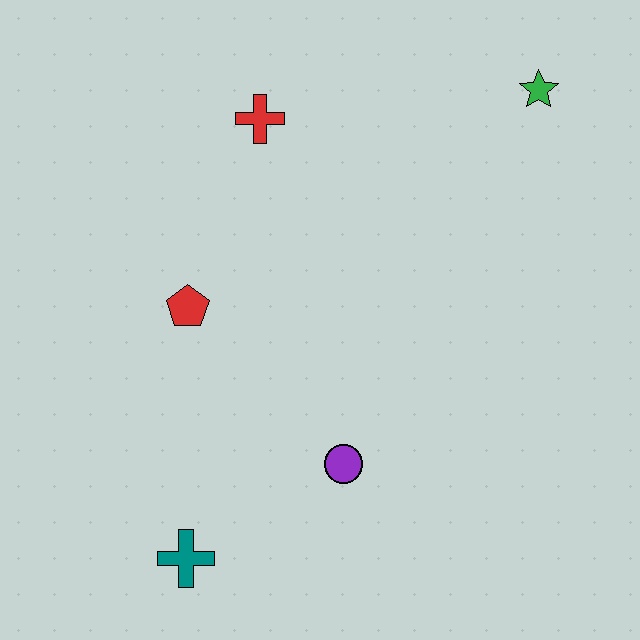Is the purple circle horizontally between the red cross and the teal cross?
No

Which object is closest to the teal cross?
The purple circle is closest to the teal cross.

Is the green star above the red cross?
Yes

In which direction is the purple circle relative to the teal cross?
The purple circle is to the right of the teal cross.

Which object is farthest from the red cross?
The teal cross is farthest from the red cross.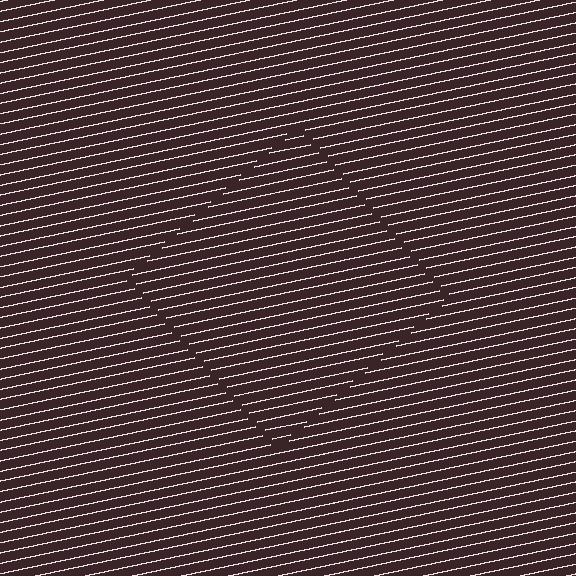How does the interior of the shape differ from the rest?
The interior of the shape contains the same grating, shifted by half a period — the contour is defined by the phase discontinuity where line-ends from the inner and outer gratings abut.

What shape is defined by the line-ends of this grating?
An illusory square. The interior of the shape contains the same grating, shifted by half a period — the contour is defined by the phase discontinuity where line-ends from the inner and outer gratings abut.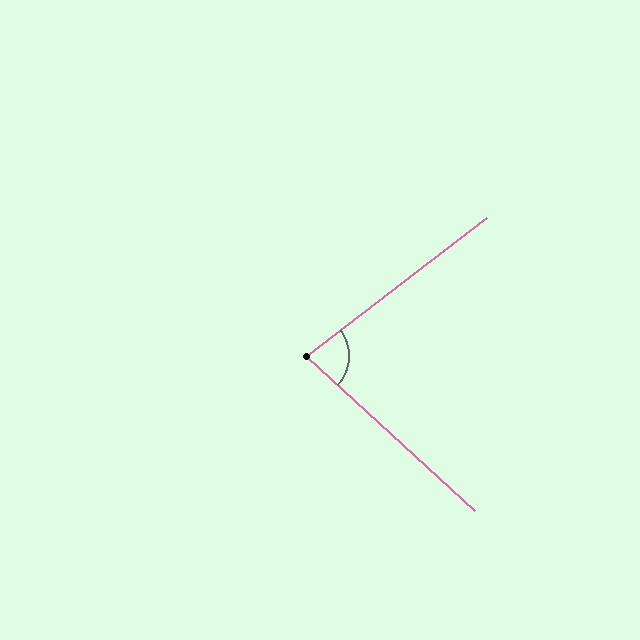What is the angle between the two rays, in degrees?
Approximately 80 degrees.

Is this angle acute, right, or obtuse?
It is acute.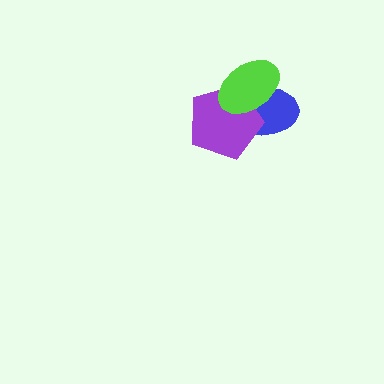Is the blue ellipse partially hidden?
Yes, it is partially covered by another shape.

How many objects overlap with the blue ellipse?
2 objects overlap with the blue ellipse.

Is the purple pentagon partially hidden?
Yes, it is partially covered by another shape.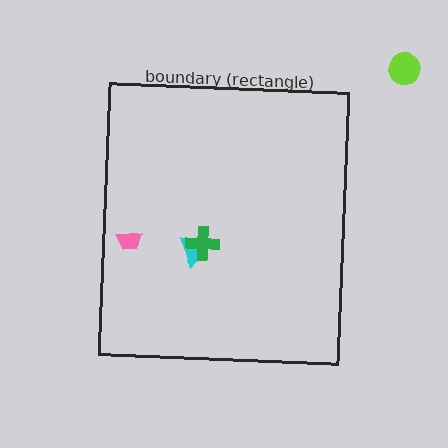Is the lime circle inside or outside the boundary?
Outside.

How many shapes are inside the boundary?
3 inside, 1 outside.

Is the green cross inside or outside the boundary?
Inside.